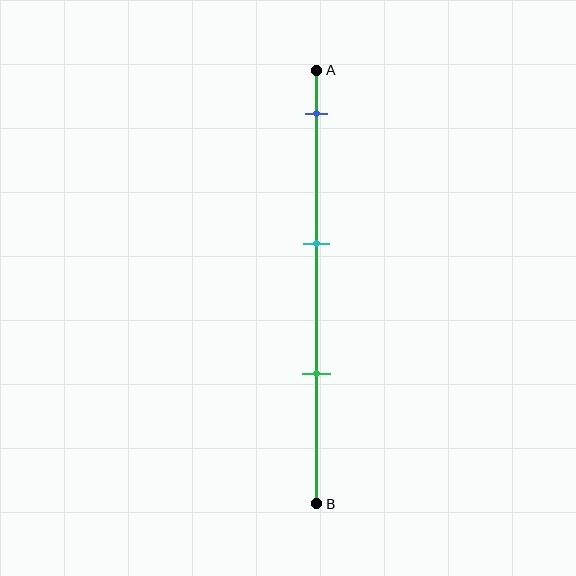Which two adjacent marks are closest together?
The cyan and green marks are the closest adjacent pair.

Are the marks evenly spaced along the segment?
Yes, the marks are approximately evenly spaced.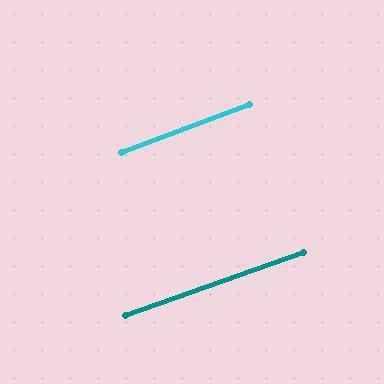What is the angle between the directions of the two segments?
Approximately 1 degree.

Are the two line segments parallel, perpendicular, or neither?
Parallel — their directions differ by only 1.5°.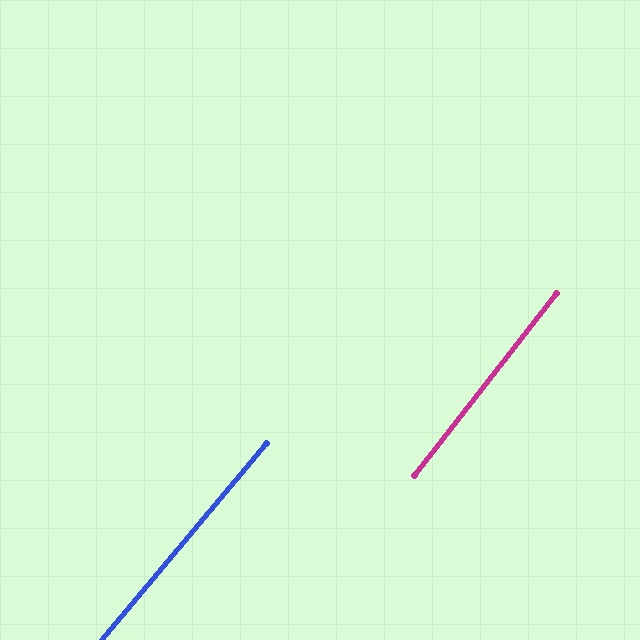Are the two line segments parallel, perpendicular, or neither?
Parallel — their directions differ by only 2.0°.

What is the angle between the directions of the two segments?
Approximately 2 degrees.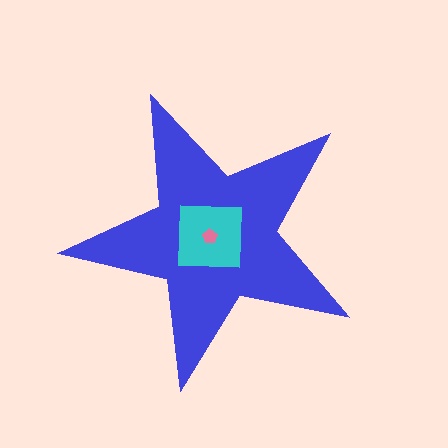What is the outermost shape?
The blue star.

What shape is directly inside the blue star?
The cyan square.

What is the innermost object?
The pink pentagon.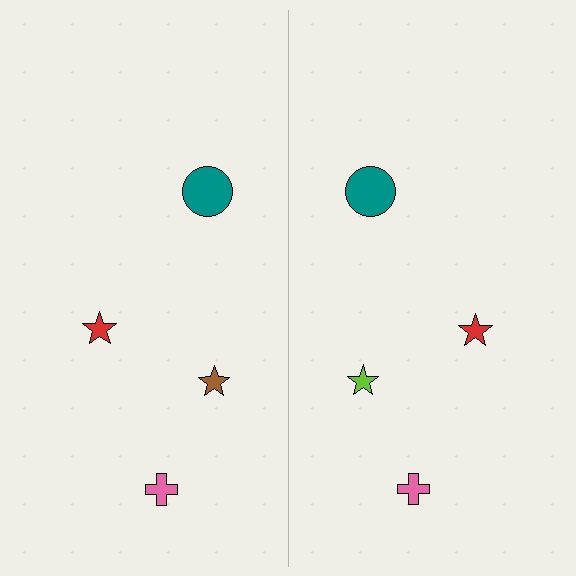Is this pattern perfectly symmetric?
No, the pattern is not perfectly symmetric. The lime star on the right side breaks the symmetry — its mirror counterpart is brown.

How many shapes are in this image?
There are 8 shapes in this image.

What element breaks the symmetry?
The lime star on the right side breaks the symmetry — its mirror counterpart is brown.